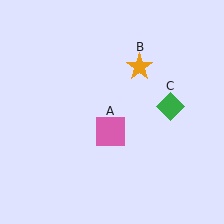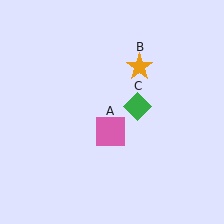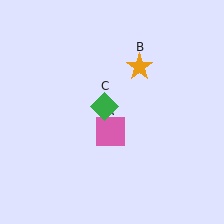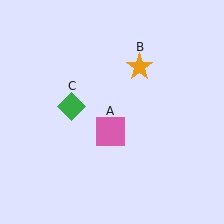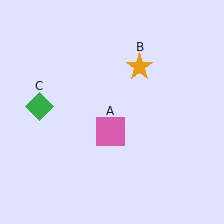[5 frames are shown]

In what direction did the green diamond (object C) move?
The green diamond (object C) moved left.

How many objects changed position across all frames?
1 object changed position: green diamond (object C).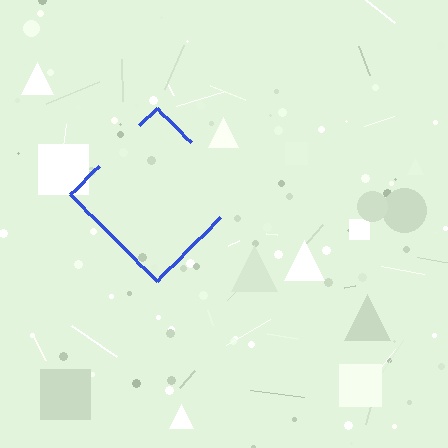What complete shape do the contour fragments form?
The contour fragments form a diamond.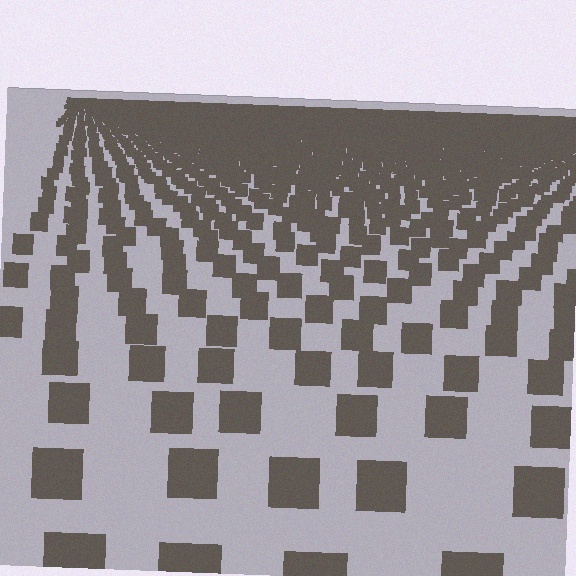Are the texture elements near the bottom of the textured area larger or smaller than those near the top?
Larger. Near the bottom, elements are closer to the viewer and appear at a bigger on-screen size.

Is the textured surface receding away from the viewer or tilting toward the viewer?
The surface is receding away from the viewer. Texture elements get smaller and denser toward the top.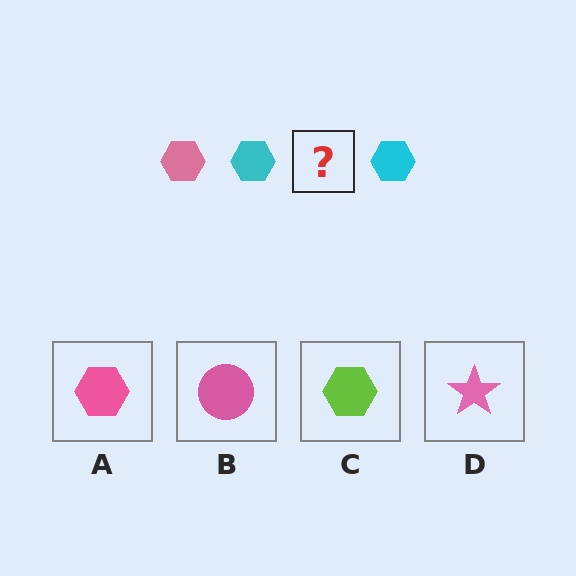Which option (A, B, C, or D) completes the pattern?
A.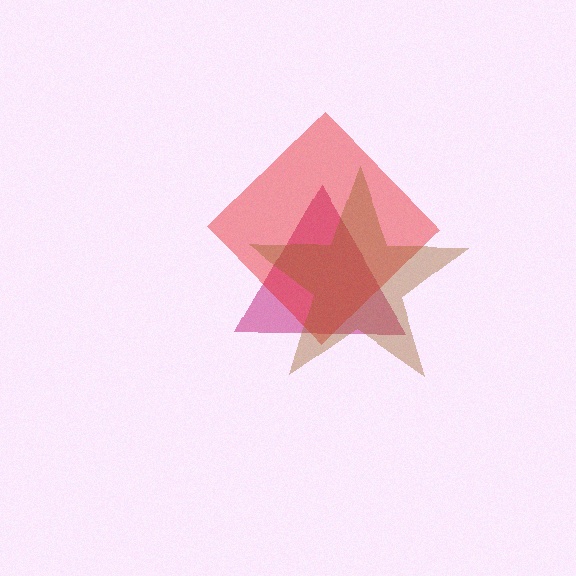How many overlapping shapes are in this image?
There are 3 overlapping shapes in the image.